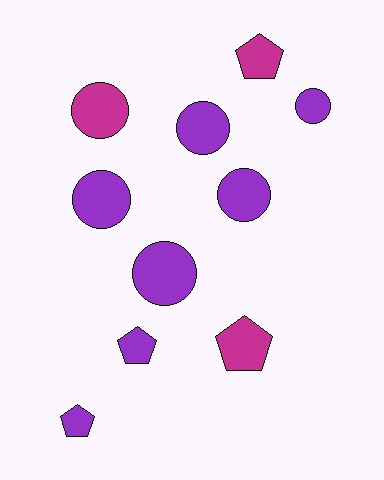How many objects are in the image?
There are 10 objects.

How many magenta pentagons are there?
There are 2 magenta pentagons.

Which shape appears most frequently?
Circle, with 6 objects.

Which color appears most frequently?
Purple, with 7 objects.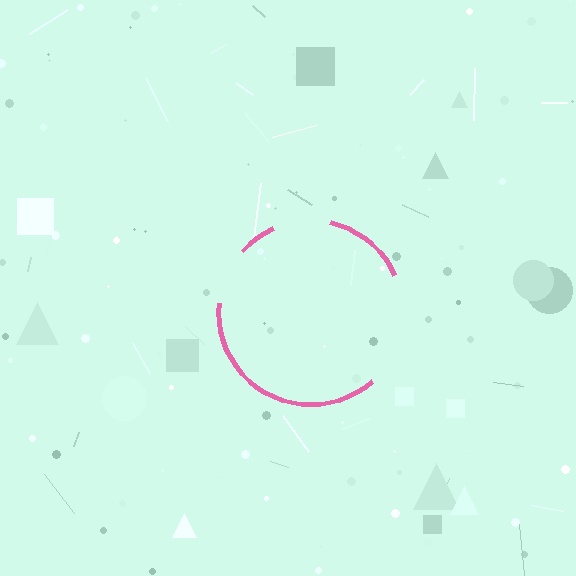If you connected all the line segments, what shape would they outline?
They would outline a circle.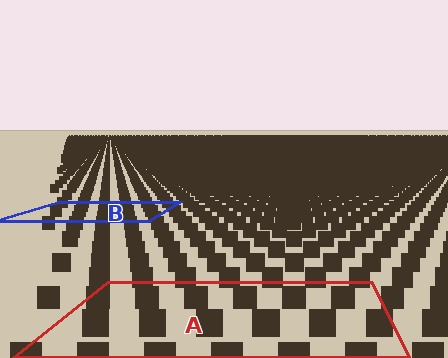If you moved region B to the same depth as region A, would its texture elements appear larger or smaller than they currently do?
They would appear larger. At a closer depth, the same texture elements are projected at a bigger on-screen size.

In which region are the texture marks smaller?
The texture marks are smaller in region B, because it is farther away.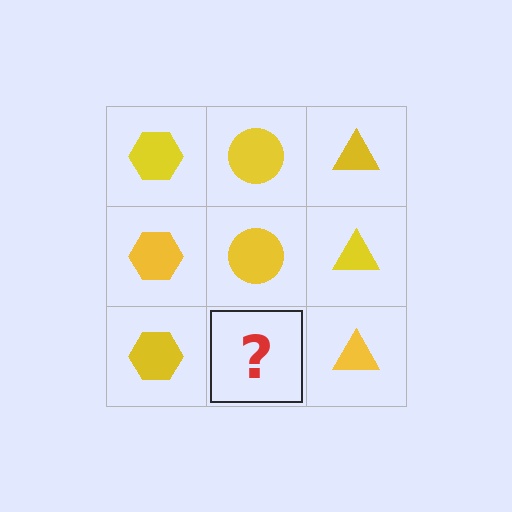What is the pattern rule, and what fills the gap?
The rule is that each column has a consistent shape. The gap should be filled with a yellow circle.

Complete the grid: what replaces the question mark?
The question mark should be replaced with a yellow circle.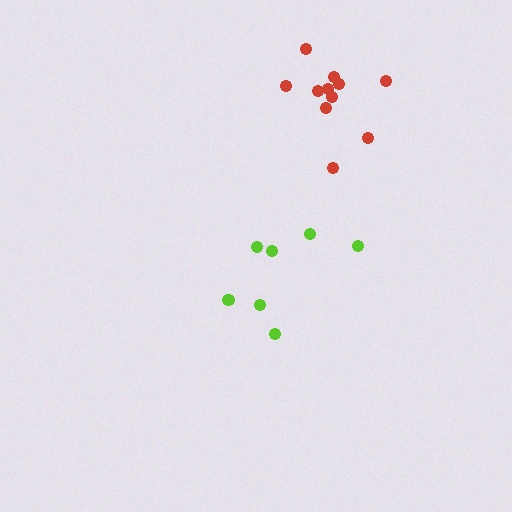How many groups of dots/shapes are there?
There are 2 groups.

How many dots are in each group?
Group 1: 11 dots, Group 2: 7 dots (18 total).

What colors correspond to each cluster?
The clusters are colored: red, lime.